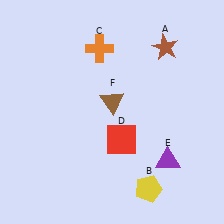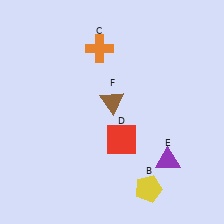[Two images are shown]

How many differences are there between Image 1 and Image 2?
There is 1 difference between the two images.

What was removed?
The brown star (A) was removed in Image 2.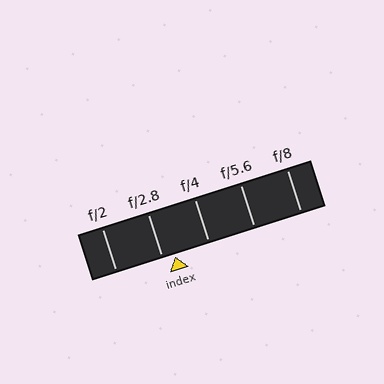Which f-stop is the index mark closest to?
The index mark is closest to f/2.8.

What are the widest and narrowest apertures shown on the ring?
The widest aperture shown is f/2 and the narrowest is f/8.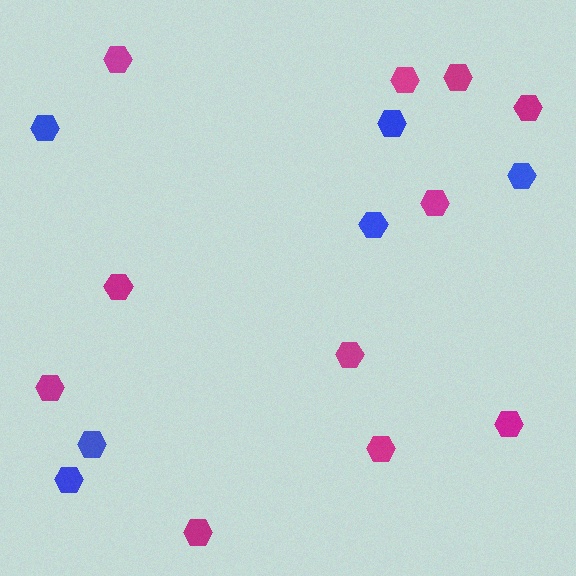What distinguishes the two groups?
There are 2 groups: one group of blue hexagons (6) and one group of magenta hexagons (11).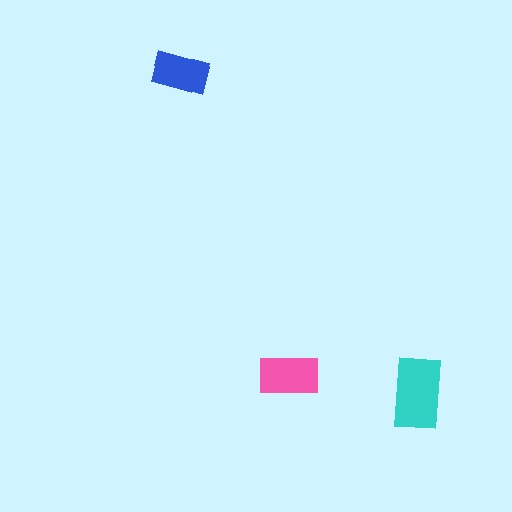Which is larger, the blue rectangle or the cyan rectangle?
The cyan one.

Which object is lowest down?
The cyan rectangle is bottommost.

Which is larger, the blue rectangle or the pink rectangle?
The pink one.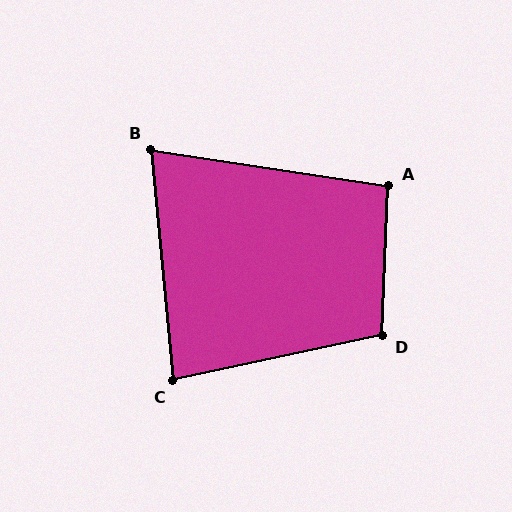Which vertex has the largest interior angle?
D, at approximately 104 degrees.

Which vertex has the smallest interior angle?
B, at approximately 76 degrees.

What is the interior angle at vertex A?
Approximately 96 degrees (obtuse).